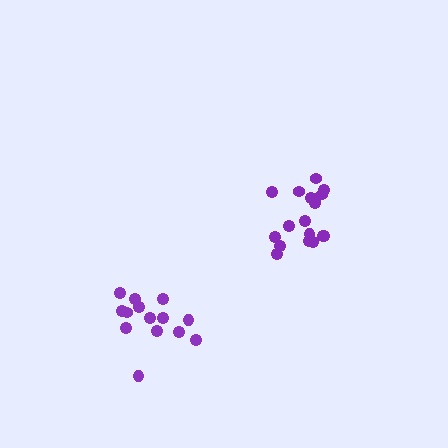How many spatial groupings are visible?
There are 2 spatial groupings.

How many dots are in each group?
Group 1: 18 dots, Group 2: 14 dots (32 total).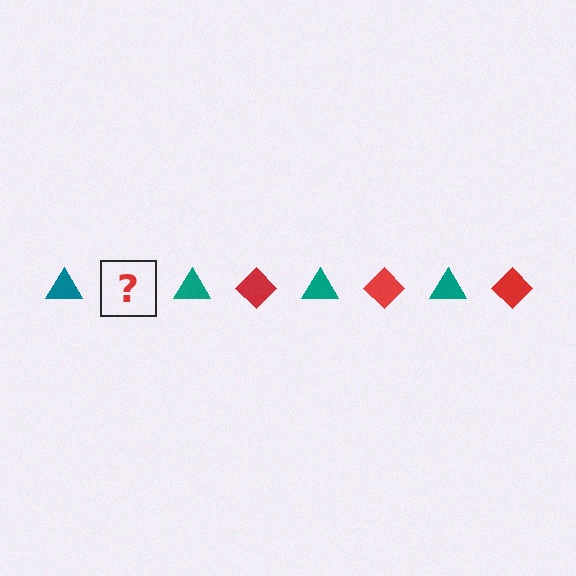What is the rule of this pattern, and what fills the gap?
The rule is that the pattern alternates between teal triangle and red diamond. The gap should be filled with a red diamond.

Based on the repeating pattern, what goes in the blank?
The blank should be a red diamond.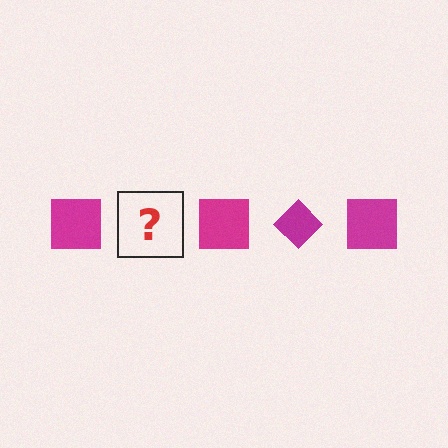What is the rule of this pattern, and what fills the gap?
The rule is that the pattern cycles through square, diamond shapes in magenta. The gap should be filled with a magenta diamond.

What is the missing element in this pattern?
The missing element is a magenta diamond.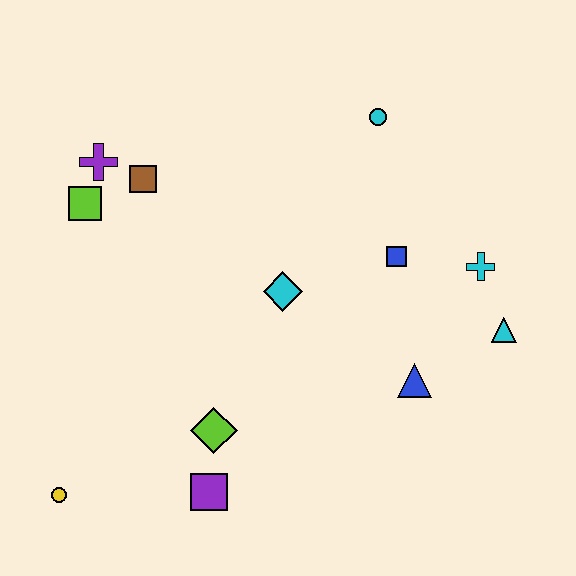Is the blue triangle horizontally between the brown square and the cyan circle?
No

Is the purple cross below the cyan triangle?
No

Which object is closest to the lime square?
The purple cross is closest to the lime square.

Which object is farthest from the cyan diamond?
The yellow circle is farthest from the cyan diamond.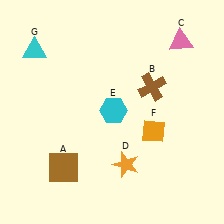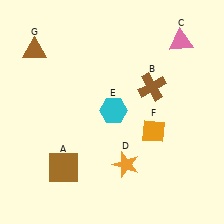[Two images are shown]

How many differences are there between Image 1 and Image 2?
There is 1 difference between the two images.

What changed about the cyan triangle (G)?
In Image 1, G is cyan. In Image 2, it changed to brown.